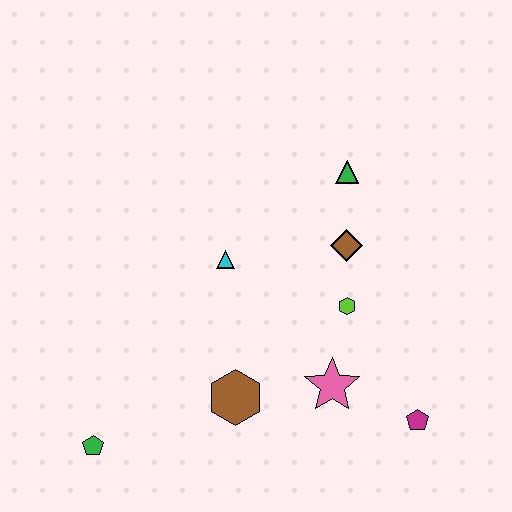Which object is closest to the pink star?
The lime hexagon is closest to the pink star.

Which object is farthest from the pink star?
The green pentagon is farthest from the pink star.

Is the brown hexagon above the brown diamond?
No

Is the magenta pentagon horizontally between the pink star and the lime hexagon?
No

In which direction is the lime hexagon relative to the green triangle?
The lime hexagon is below the green triangle.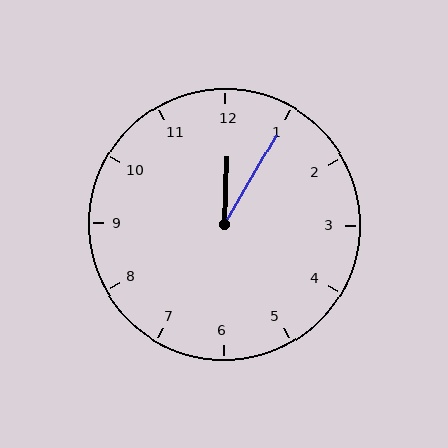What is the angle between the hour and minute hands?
Approximately 28 degrees.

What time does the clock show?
12:05.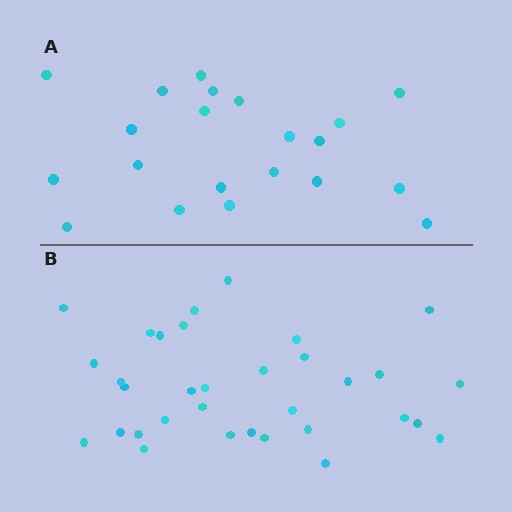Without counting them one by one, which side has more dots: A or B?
Region B (the bottom region) has more dots.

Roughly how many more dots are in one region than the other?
Region B has roughly 12 or so more dots than region A.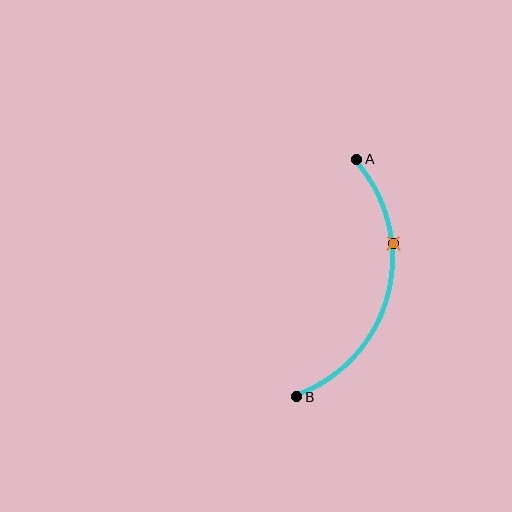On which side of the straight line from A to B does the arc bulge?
The arc bulges to the right of the straight line connecting A and B.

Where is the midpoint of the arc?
The arc midpoint is the point on the curve farthest from the straight line joining A and B. It sits to the right of that line.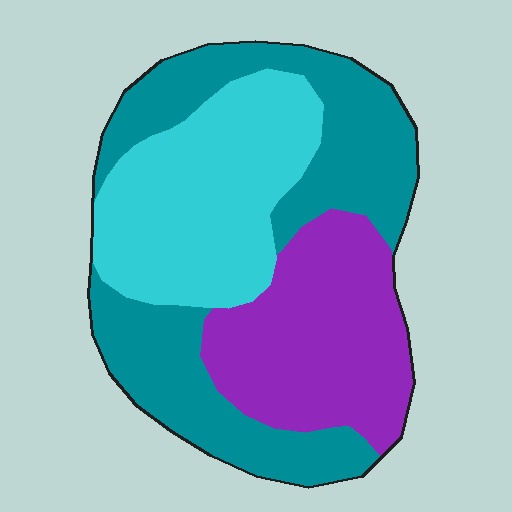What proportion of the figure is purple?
Purple takes up about one quarter (1/4) of the figure.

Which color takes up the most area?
Teal, at roughly 40%.